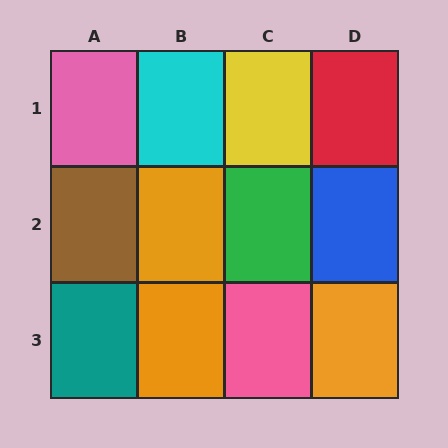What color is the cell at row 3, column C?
Pink.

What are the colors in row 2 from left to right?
Brown, orange, green, blue.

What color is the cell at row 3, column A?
Teal.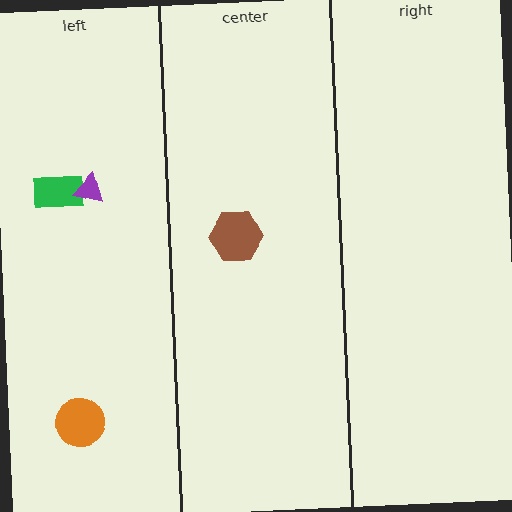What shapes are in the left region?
The orange circle, the green rectangle, the purple triangle.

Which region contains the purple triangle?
The left region.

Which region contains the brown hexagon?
The center region.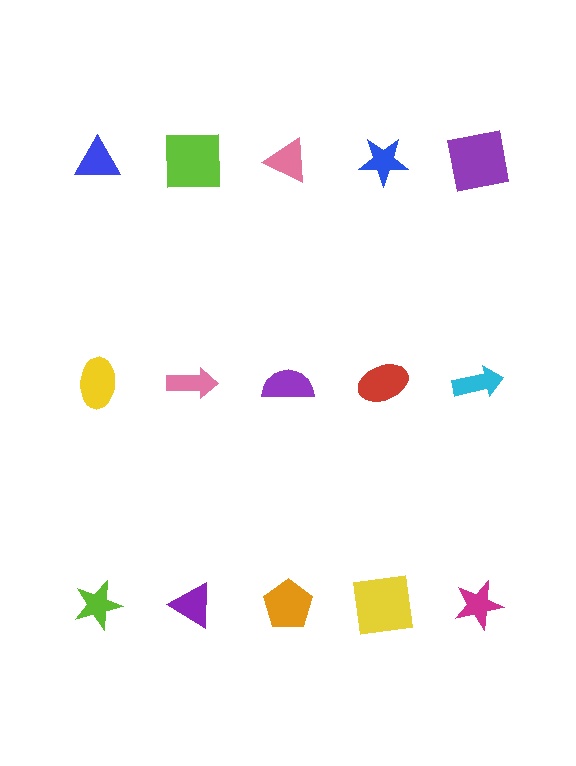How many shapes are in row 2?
5 shapes.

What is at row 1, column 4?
A blue star.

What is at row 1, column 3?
A pink triangle.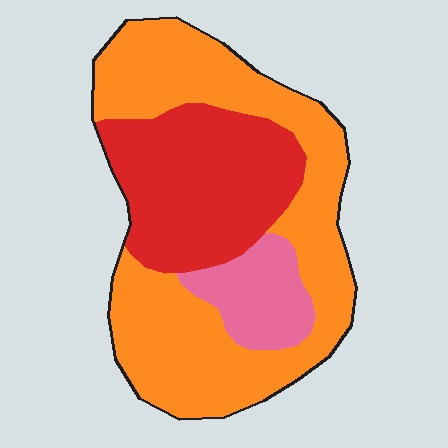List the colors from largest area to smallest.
From largest to smallest: orange, red, pink.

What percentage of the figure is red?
Red takes up between a sixth and a third of the figure.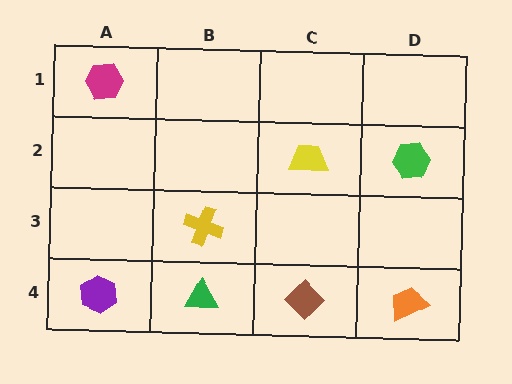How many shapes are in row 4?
4 shapes.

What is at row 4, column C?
A brown diamond.